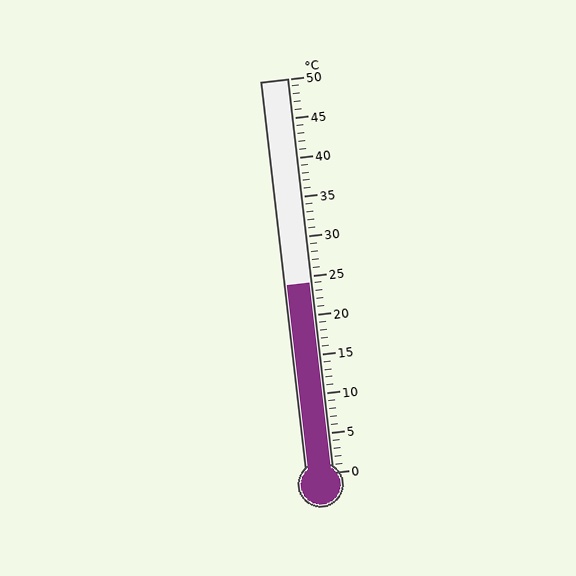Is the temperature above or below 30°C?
The temperature is below 30°C.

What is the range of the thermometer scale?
The thermometer scale ranges from 0°C to 50°C.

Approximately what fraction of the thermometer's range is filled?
The thermometer is filled to approximately 50% of its range.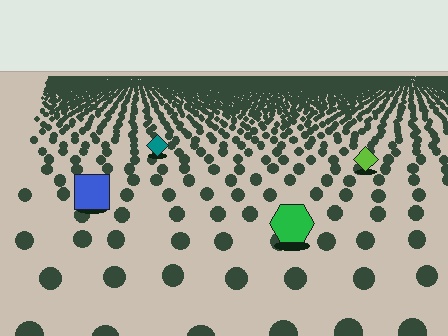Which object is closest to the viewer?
The green hexagon is closest. The texture marks near it are larger and more spread out.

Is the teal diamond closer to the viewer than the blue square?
No. The blue square is closer — you can tell from the texture gradient: the ground texture is coarser near it.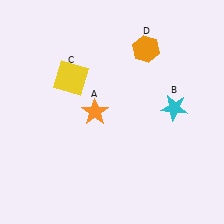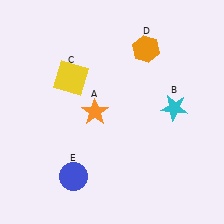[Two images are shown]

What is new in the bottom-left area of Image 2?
A blue circle (E) was added in the bottom-left area of Image 2.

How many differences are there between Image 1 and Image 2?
There is 1 difference between the two images.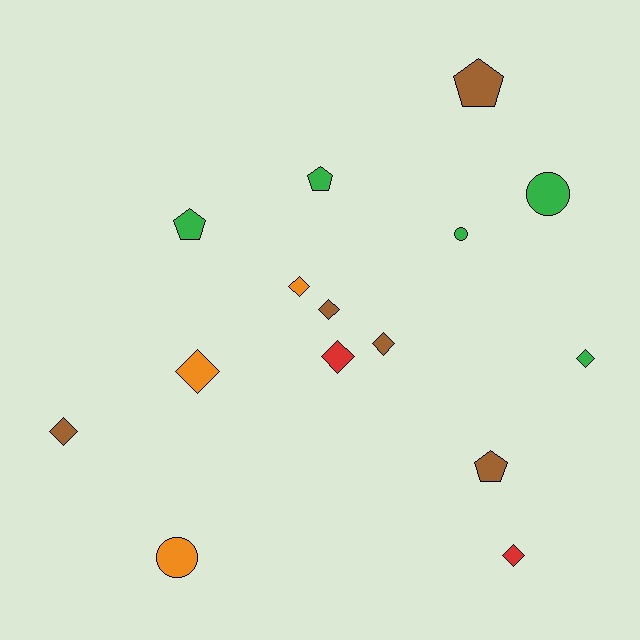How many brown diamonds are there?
There are 3 brown diamonds.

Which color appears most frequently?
Brown, with 5 objects.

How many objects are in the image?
There are 15 objects.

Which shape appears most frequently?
Diamond, with 8 objects.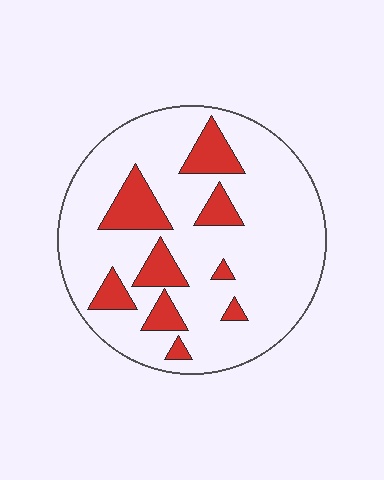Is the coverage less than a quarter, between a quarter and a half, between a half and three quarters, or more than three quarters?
Less than a quarter.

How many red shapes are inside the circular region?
9.